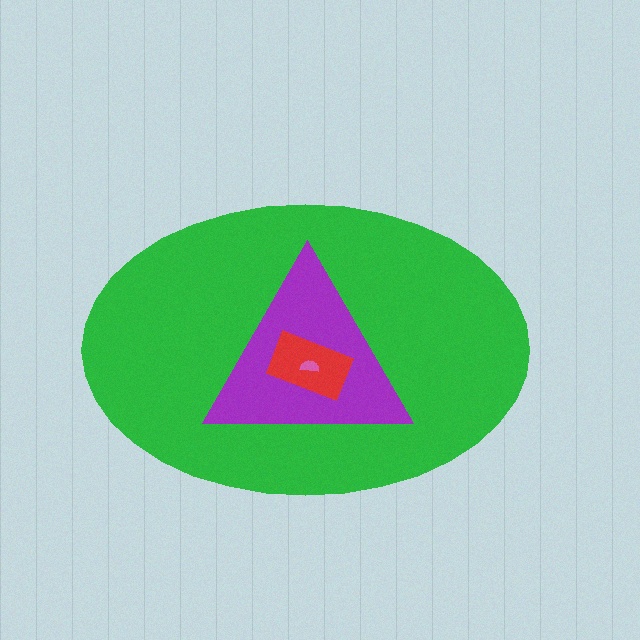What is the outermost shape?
The green ellipse.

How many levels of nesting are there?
4.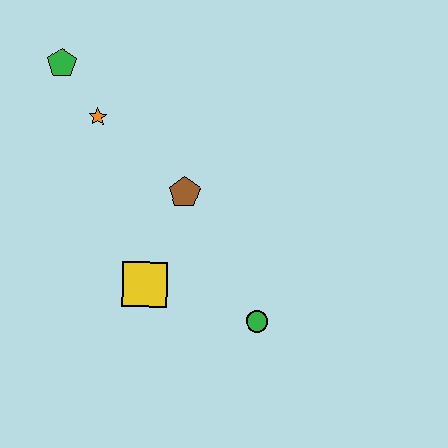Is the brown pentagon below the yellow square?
No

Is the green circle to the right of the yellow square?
Yes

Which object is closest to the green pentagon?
The orange star is closest to the green pentagon.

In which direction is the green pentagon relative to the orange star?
The green pentagon is above the orange star.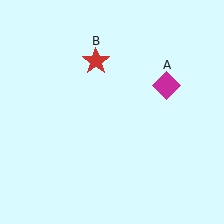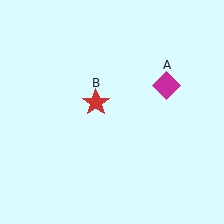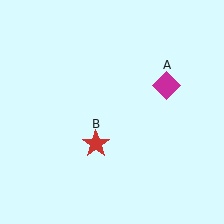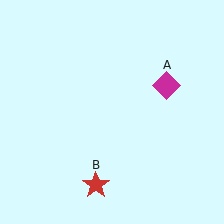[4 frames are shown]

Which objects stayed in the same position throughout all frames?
Magenta diamond (object A) remained stationary.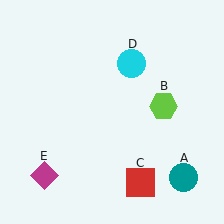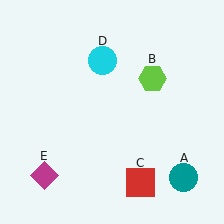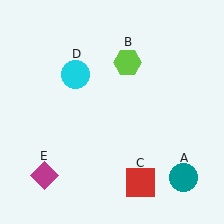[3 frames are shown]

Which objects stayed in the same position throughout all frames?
Teal circle (object A) and red square (object C) and magenta diamond (object E) remained stationary.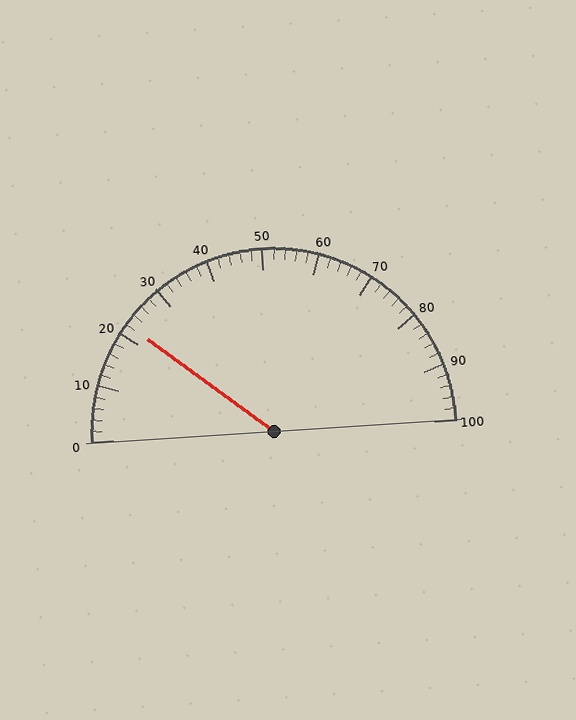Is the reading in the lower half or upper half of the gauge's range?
The reading is in the lower half of the range (0 to 100).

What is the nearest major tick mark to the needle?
The nearest major tick mark is 20.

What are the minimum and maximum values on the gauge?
The gauge ranges from 0 to 100.